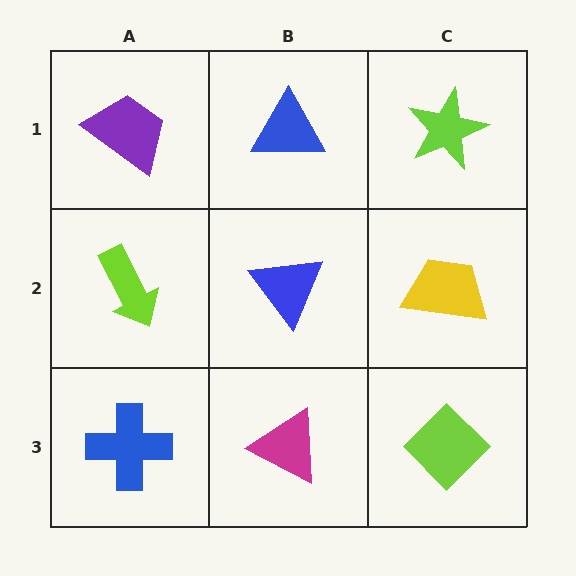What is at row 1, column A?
A purple trapezoid.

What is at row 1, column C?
A lime star.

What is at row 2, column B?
A blue triangle.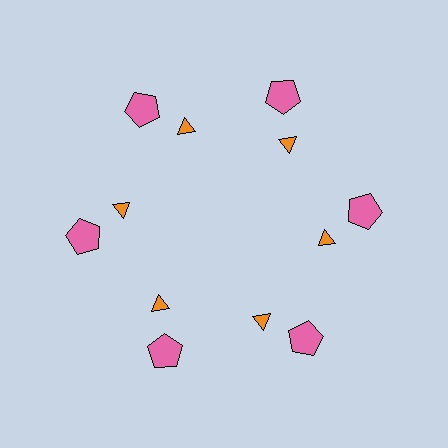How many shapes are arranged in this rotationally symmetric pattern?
There are 12 shapes, arranged in 6 groups of 2.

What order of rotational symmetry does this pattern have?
This pattern has 6-fold rotational symmetry.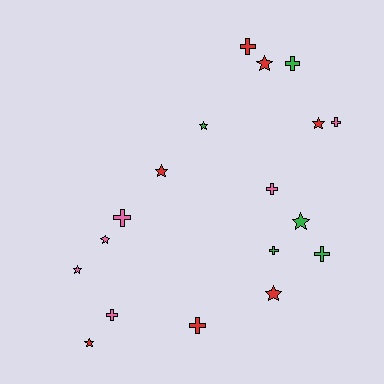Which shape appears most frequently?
Star, with 9 objects.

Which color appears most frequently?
Red, with 7 objects.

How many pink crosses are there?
There are 4 pink crosses.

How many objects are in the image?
There are 18 objects.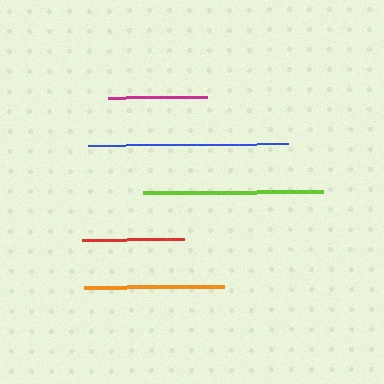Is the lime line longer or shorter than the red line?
The lime line is longer than the red line.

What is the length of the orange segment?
The orange segment is approximately 140 pixels long.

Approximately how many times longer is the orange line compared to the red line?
The orange line is approximately 1.4 times the length of the red line.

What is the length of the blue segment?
The blue segment is approximately 199 pixels long.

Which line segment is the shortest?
The magenta line is the shortest at approximately 99 pixels.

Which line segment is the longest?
The blue line is the longest at approximately 199 pixels.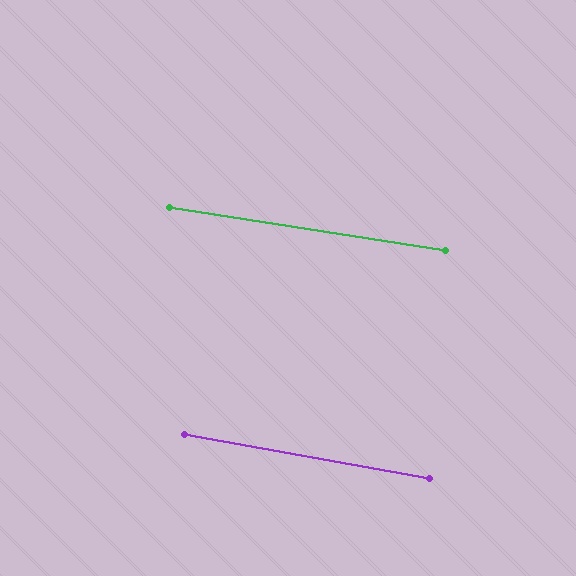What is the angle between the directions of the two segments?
Approximately 1 degree.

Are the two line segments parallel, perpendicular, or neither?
Parallel — their directions differ by only 1.2°.